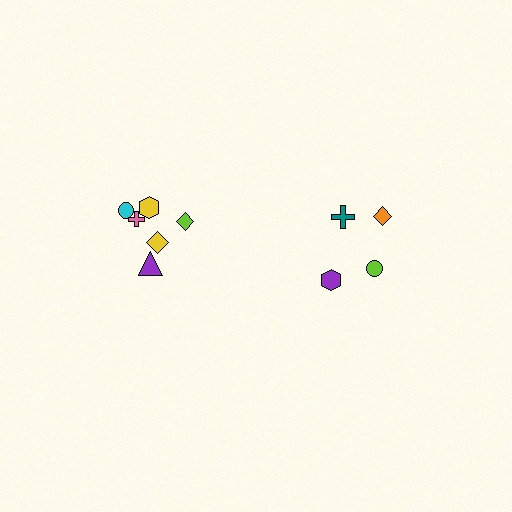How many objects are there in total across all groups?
There are 10 objects.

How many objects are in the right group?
There are 4 objects.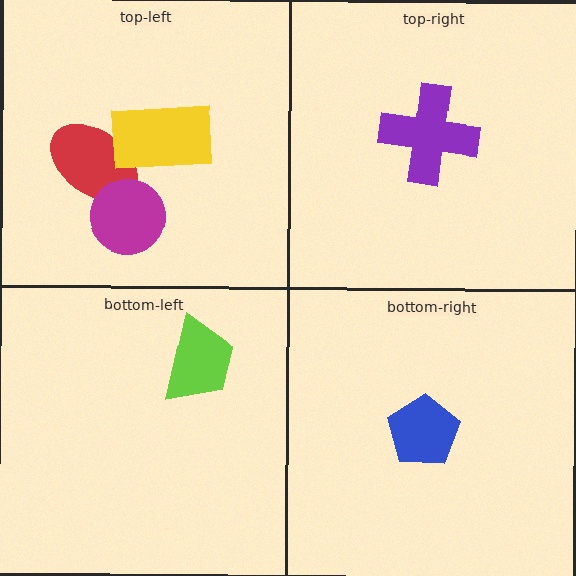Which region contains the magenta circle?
The top-left region.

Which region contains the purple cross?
The top-right region.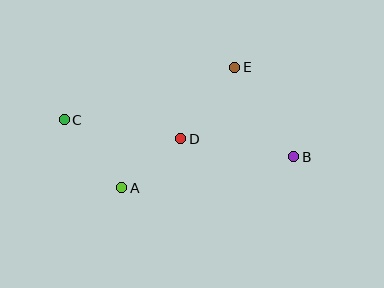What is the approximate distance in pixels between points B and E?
The distance between B and E is approximately 107 pixels.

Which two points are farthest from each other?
Points B and C are farthest from each other.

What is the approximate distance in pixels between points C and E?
The distance between C and E is approximately 179 pixels.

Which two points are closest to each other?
Points A and D are closest to each other.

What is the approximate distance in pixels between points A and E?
The distance between A and E is approximately 165 pixels.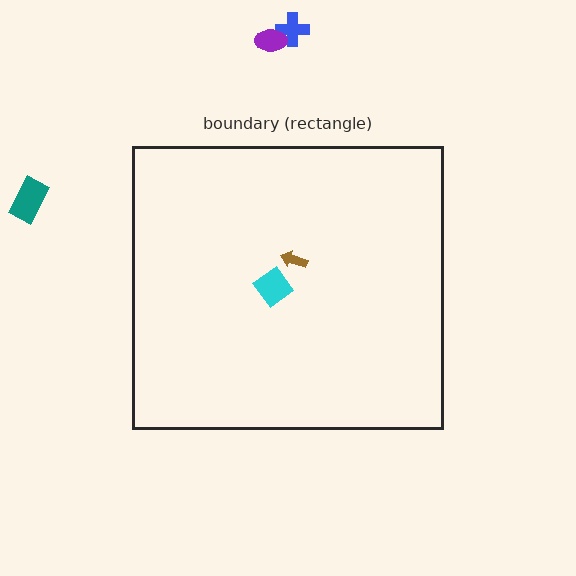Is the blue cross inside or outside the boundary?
Outside.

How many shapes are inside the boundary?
2 inside, 3 outside.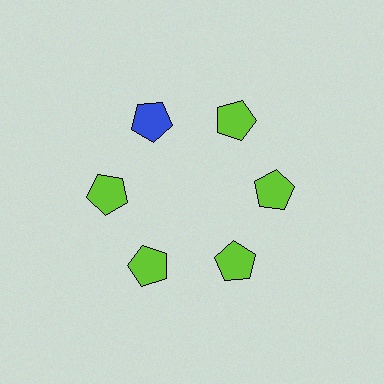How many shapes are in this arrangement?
There are 6 shapes arranged in a ring pattern.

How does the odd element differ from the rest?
It has a different color: blue instead of lime.